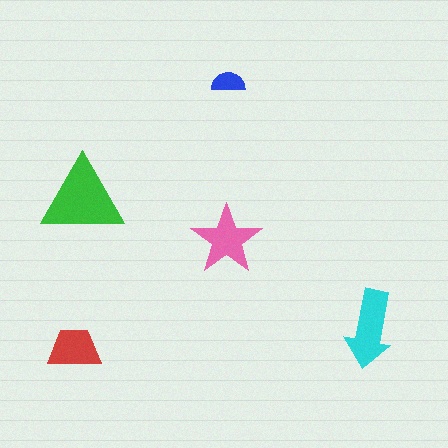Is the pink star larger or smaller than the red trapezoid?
Larger.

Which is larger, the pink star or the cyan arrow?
The cyan arrow.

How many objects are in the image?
There are 5 objects in the image.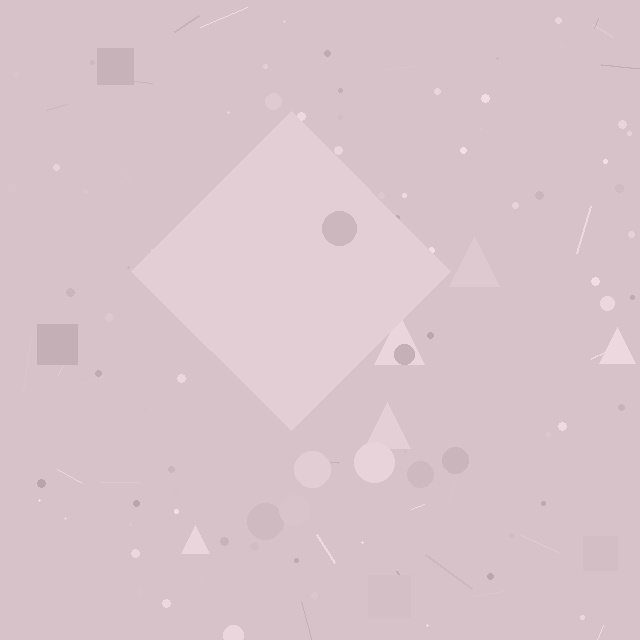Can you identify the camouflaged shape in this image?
The camouflaged shape is a diamond.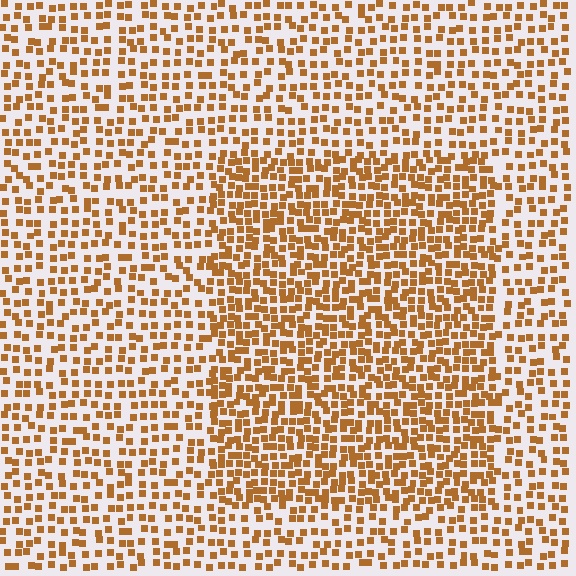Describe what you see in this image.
The image contains small brown elements arranged at two different densities. A rectangle-shaped region is visible where the elements are more densely packed than the surrounding area.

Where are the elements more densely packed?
The elements are more densely packed inside the rectangle boundary.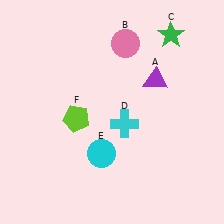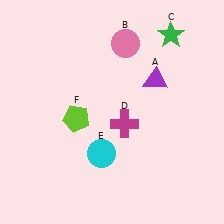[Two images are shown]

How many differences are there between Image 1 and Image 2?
There is 1 difference between the two images.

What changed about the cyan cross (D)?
In Image 1, D is cyan. In Image 2, it changed to magenta.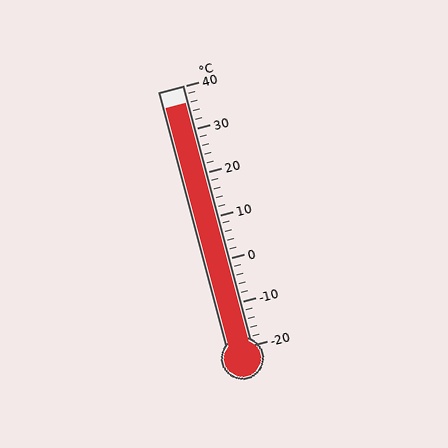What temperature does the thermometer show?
The thermometer shows approximately 36°C.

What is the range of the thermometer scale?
The thermometer scale ranges from -20°C to 40°C.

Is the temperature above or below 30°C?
The temperature is above 30°C.